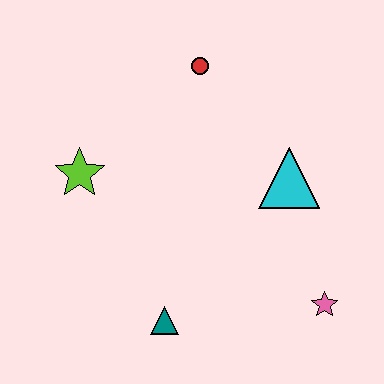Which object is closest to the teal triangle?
The pink star is closest to the teal triangle.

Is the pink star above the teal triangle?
Yes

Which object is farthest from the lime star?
The pink star is farthest from the lime star.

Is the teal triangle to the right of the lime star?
Yes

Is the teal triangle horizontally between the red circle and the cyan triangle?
No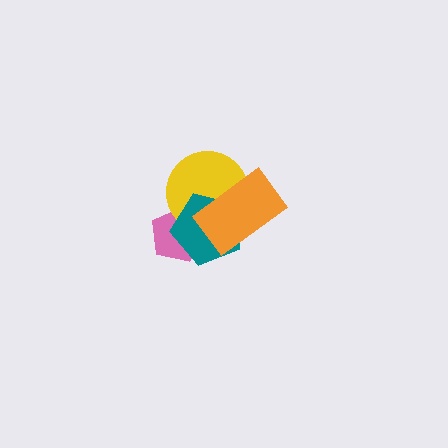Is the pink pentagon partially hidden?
Yes, it is partially covered by another shape.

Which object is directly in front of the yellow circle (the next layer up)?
The teal pentagon is directly in front of the yellow circle.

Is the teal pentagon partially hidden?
Yes, it is partially covered by another shape.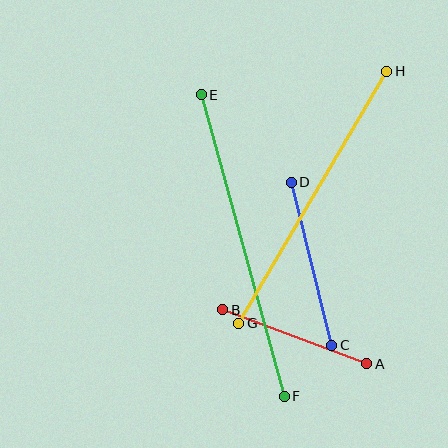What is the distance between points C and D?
The distance is approximately 168 pixels.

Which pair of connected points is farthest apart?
Points E and F are farthest apart.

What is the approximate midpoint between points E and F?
The midpoint is at approximately (243, 245) pixels.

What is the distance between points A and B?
The distance is approximately 153 pixels.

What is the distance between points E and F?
The distance is approximately 313 pixels.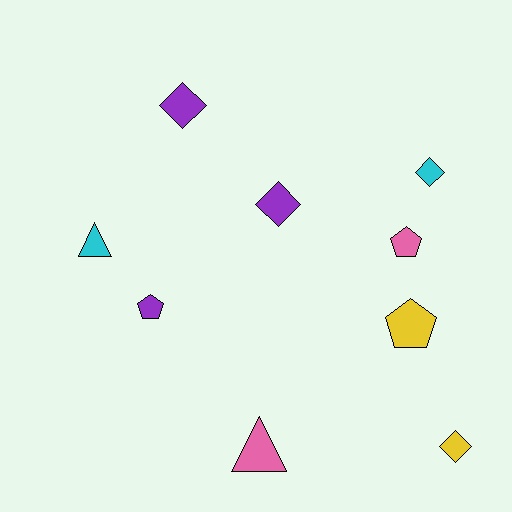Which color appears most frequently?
Purple, with 3 objects.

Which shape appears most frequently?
Diamond, with 4 objects.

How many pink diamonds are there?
There are no pink diamonds.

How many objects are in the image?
There are 9 objects.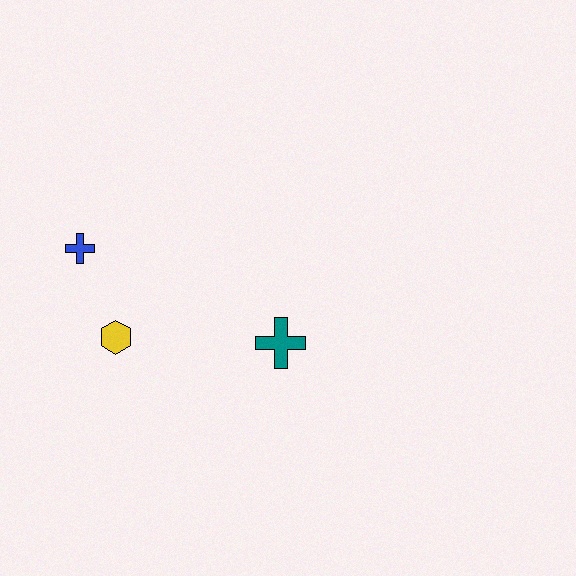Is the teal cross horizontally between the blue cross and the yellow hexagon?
No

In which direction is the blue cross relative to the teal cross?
The blue cross is to the left of the teal cross.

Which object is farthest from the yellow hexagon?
The teal cross is farthest from the yellow hexagon.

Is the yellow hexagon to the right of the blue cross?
Yes